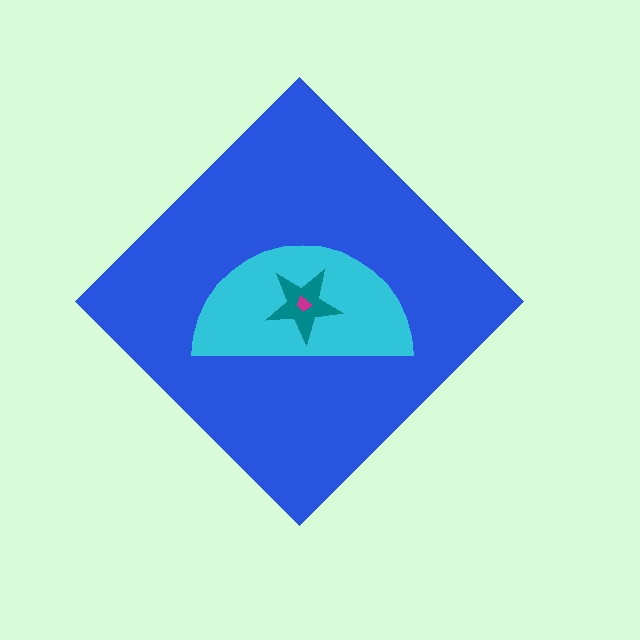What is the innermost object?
The magenta trapezoid.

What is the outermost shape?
The blue diamond.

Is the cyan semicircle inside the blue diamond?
Yes.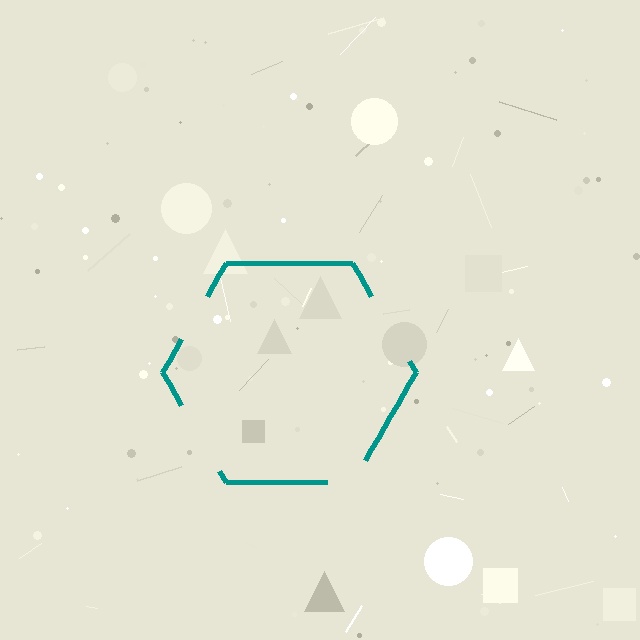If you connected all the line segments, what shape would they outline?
They would outline a hexagon.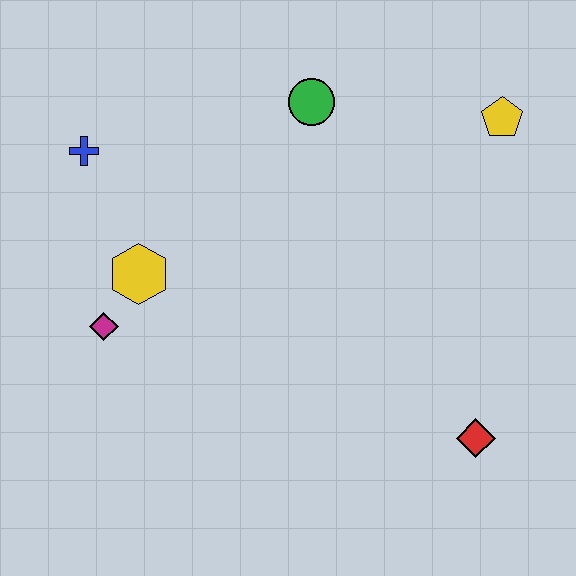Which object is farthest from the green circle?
The red diamond is farthest from the green circle.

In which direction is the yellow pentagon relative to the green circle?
The yellow pentagon is to the right of the green circle.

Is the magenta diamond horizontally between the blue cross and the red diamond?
Yes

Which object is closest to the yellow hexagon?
The magenta diamond is closest to the yellow hexagon.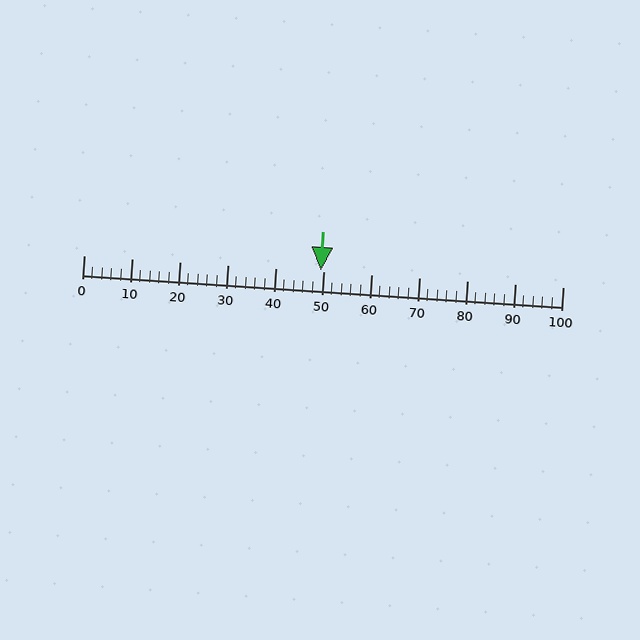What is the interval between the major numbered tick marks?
The major tick marks are spaced 10 units apart.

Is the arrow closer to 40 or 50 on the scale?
The arrow is closer to 50.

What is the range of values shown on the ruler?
The ruler shows values from 0 to 100.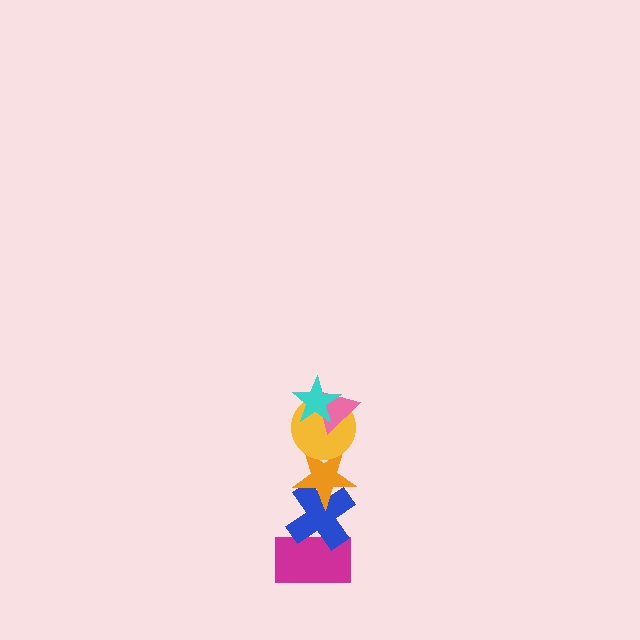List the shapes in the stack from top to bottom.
From top to bottom: the cyan star, the pink triangle, the yellow circle, the orange star, the blue cross, the magenta rectangle.